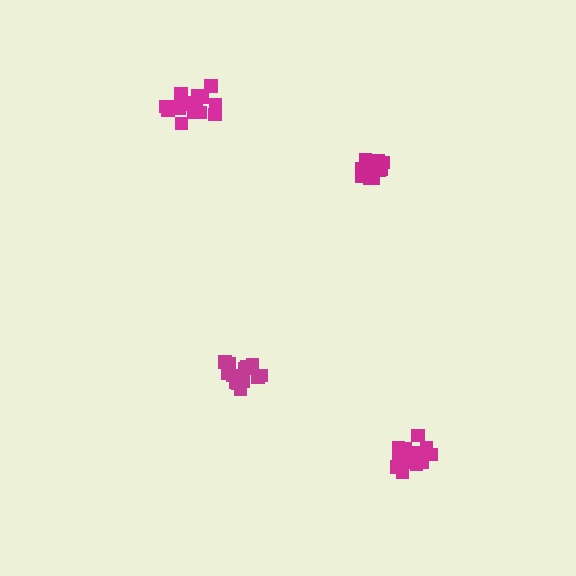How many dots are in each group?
Group 1: 18 dots, Group 2: 13 dots, Group 3: 12 dots, Group 4: 17 dots (60 total).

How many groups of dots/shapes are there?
There are 4 groups.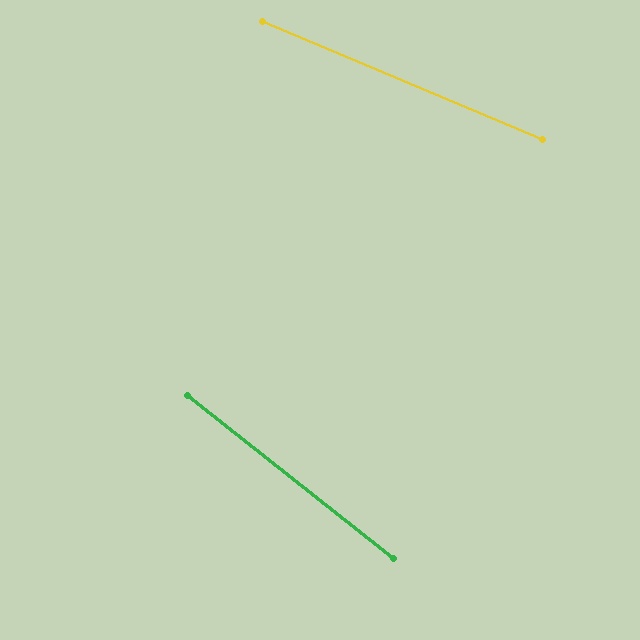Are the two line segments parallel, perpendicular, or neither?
Neither parallel nor perpendicular — they differ by about 16°.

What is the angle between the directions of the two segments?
Approximately 16 degrees.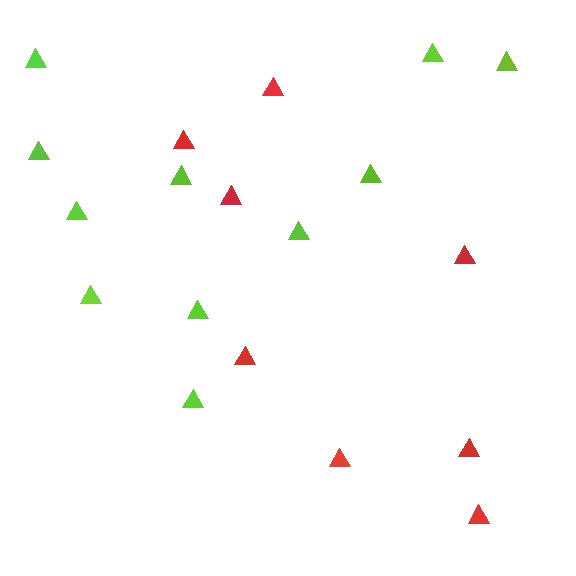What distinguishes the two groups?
There are 2 groups: one group of red triangles (8) and one group of lime triangles (11).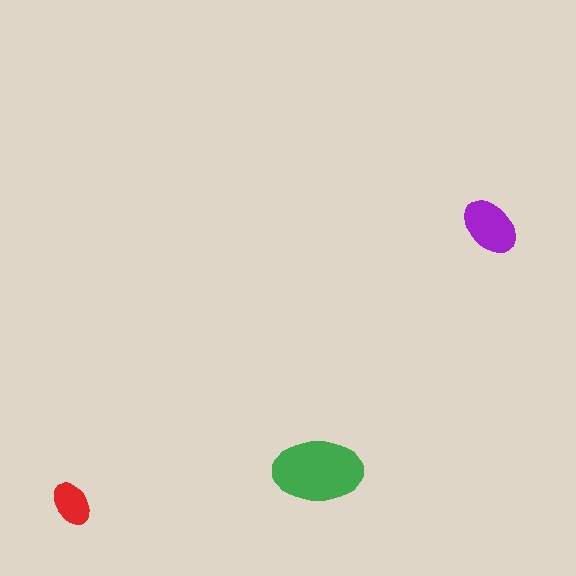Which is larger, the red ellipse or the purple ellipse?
The purple one.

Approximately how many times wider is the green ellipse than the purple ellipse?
About 1.5 times wider.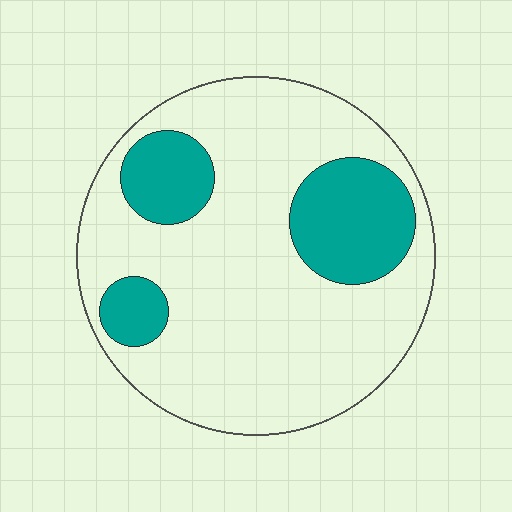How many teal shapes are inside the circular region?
3.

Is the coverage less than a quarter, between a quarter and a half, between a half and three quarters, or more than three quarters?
Less than a quarter.